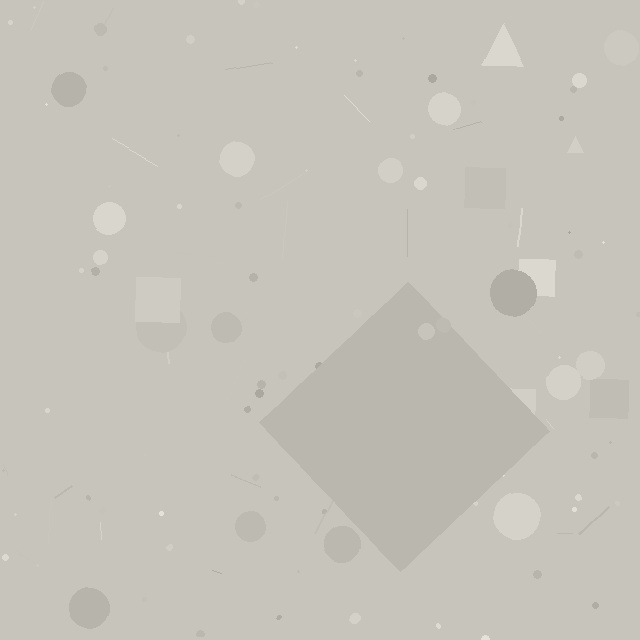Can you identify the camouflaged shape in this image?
The camouflaged shape is a diamond.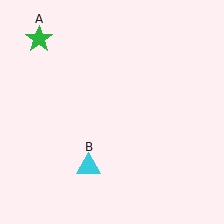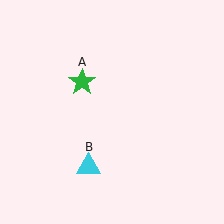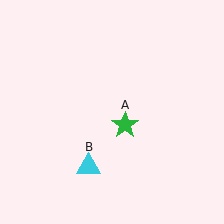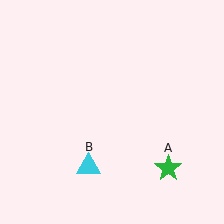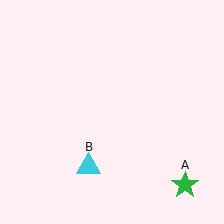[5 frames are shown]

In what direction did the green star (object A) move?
The green star (object A) moved down and to the right.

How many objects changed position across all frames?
1 object changed position: green star (object A).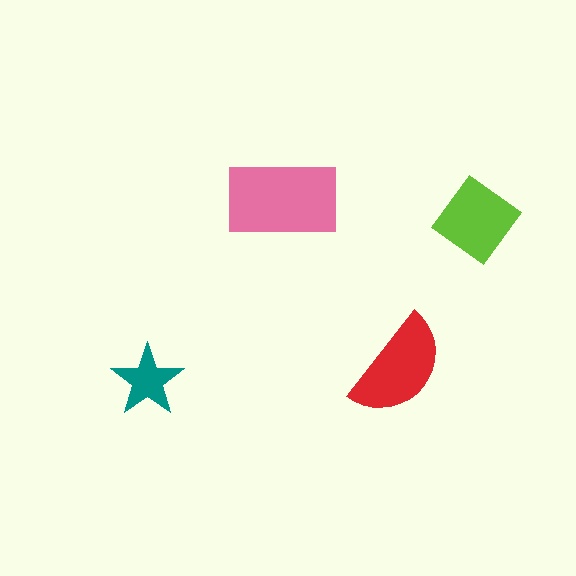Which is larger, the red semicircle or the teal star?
The red semicircle.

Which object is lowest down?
The teal star is bottommost.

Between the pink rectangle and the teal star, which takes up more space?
The pink rectangle.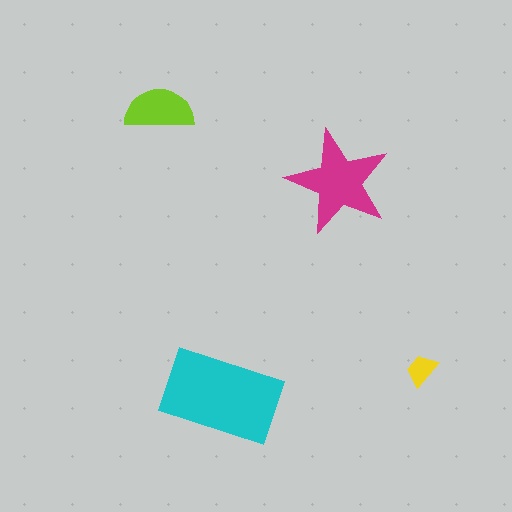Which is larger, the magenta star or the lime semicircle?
The magenta star.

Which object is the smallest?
The yellow trapezoid.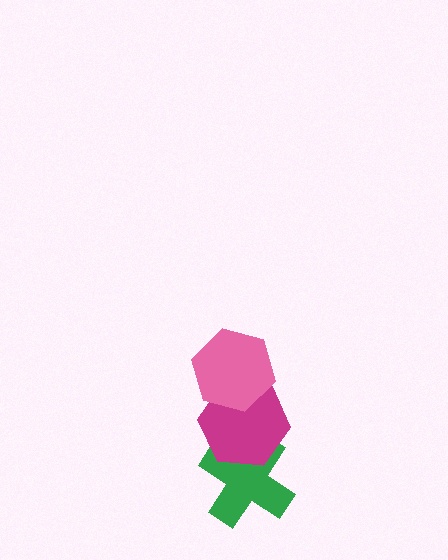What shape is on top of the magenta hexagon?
The pink hexagon is on top of the magenta hexagon.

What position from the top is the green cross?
The green cross is 3rd from the top.